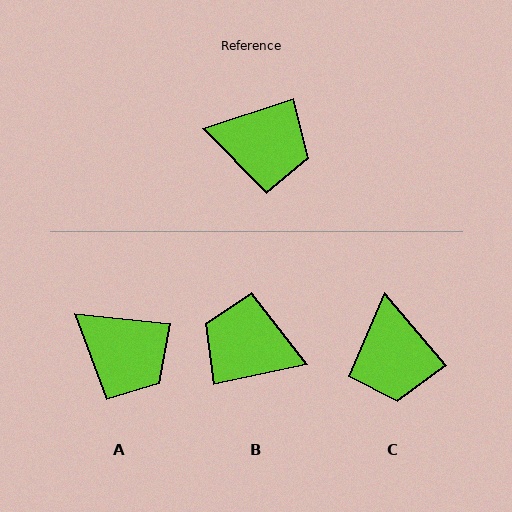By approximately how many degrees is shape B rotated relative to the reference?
Approximately 174 degrees counter-clockwise.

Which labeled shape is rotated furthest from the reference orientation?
B, about 174 degrees away.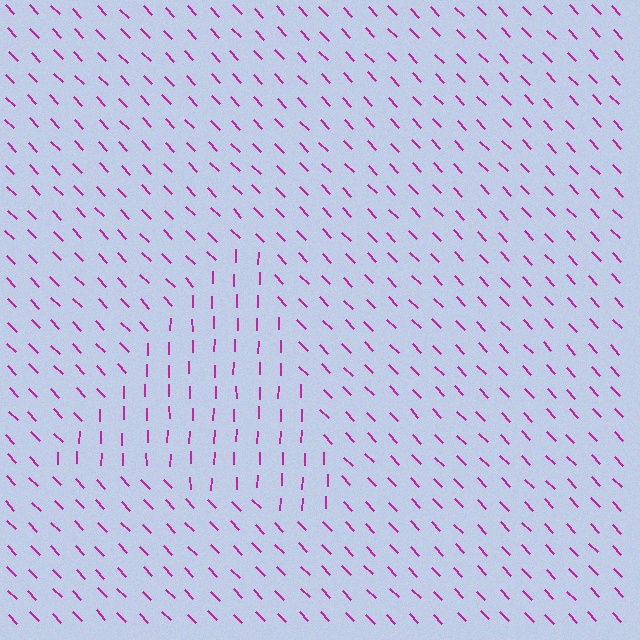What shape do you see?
I see a triangle.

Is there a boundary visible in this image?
Yes, there is a texture boundary formed by a change in line orientation.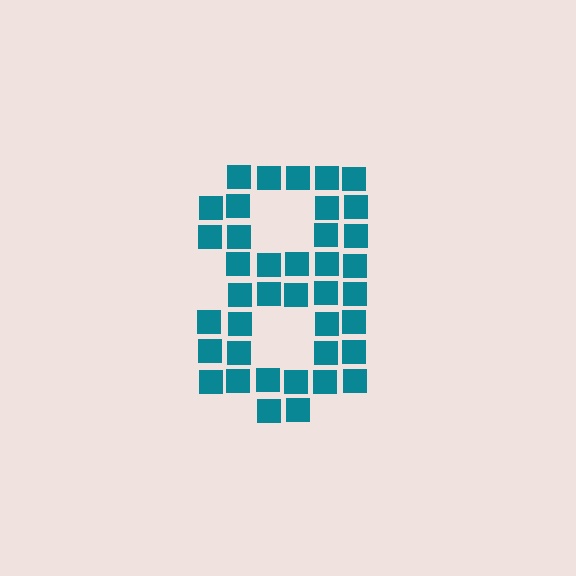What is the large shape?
The large shape is the digit 8.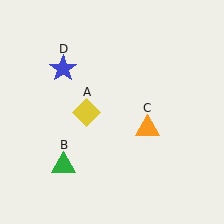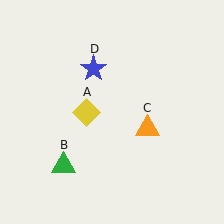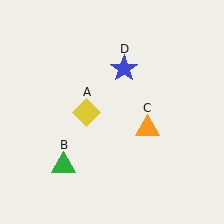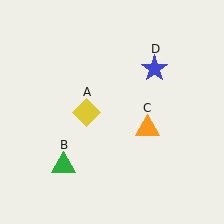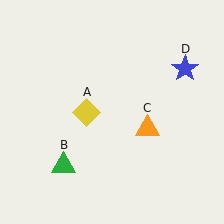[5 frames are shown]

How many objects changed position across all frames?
1 object changed position: blue star (object D).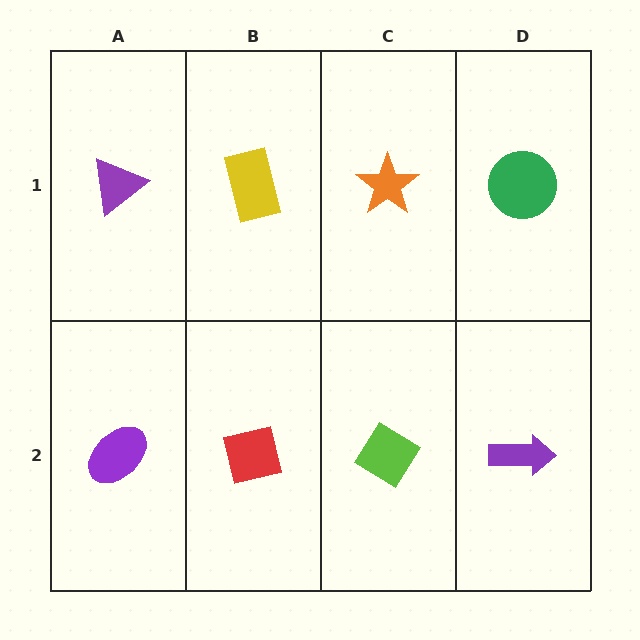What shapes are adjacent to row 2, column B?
A yellow rectangle (row 1, column B), a purple ellipse (row 2, column A), a lime diamond (row 2, column C).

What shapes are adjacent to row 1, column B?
A red square (row 2, column B), a purple triangle (row 1, column A), an orange star (row 1, column C).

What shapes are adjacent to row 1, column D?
A purple arrow (row 2, column D), an orange star (row 1, column C).